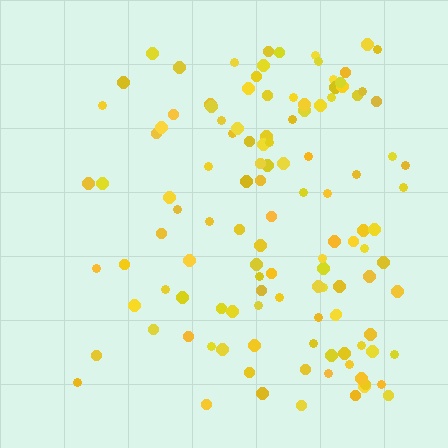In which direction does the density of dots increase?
From left to right, with the right side densest.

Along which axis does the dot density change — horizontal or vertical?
Horizontal.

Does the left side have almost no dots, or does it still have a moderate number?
Still a moderate number, just noticeably fewer than the right.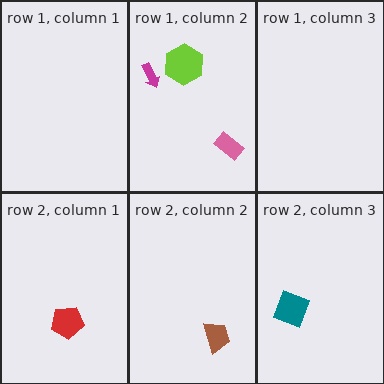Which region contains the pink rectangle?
The row 1, column 2 region.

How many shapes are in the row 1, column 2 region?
3.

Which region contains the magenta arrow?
The row 1, column 2 region.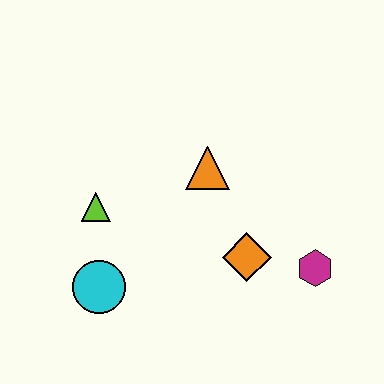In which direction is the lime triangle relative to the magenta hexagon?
The lime triangle is to the left of the magenta hexagon.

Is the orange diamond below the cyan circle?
No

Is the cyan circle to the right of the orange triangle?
No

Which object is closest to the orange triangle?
The orange diamond is closest to the orange triangle.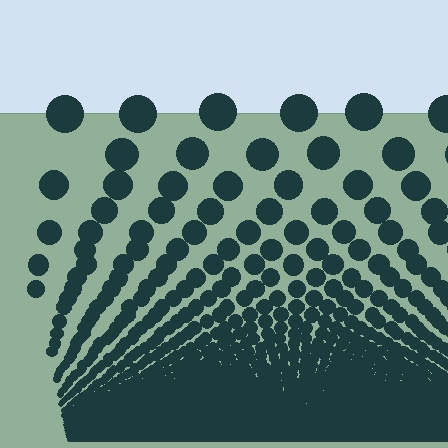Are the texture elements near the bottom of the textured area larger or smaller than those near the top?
Smaller. The gradient is inverted — elements near the bottom are smaller and denser.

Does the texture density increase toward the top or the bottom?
Density increases toward the bottom.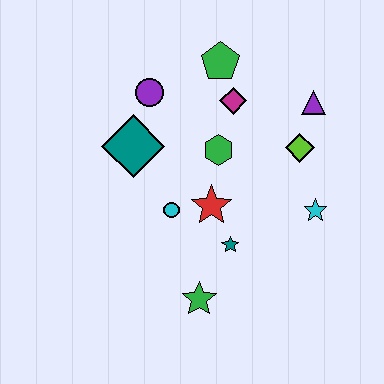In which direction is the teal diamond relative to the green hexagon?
The teal diamond is to the left of the green hexagon.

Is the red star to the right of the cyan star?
No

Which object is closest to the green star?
The teal star is closest to the green star.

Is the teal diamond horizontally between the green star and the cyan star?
No